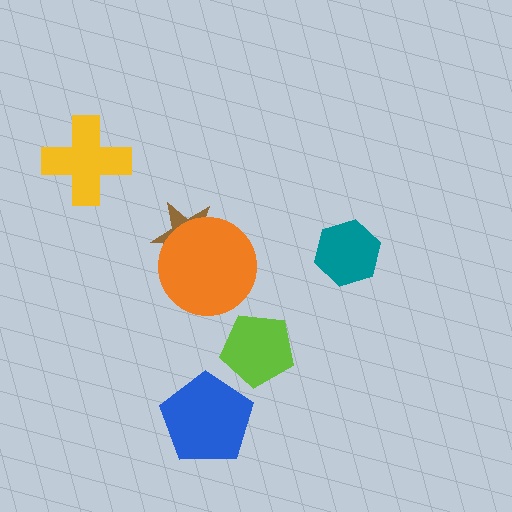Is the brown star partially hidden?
Yes, it is partially covered by another shape.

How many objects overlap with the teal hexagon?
0 objects overlap with the teal hexagon.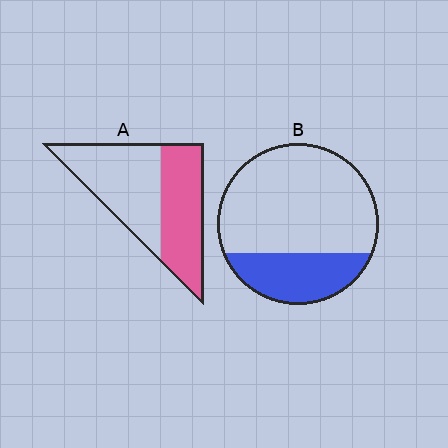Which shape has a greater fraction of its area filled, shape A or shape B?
Shape A.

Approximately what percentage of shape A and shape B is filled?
A is approximately 45% and B is approximately 30%.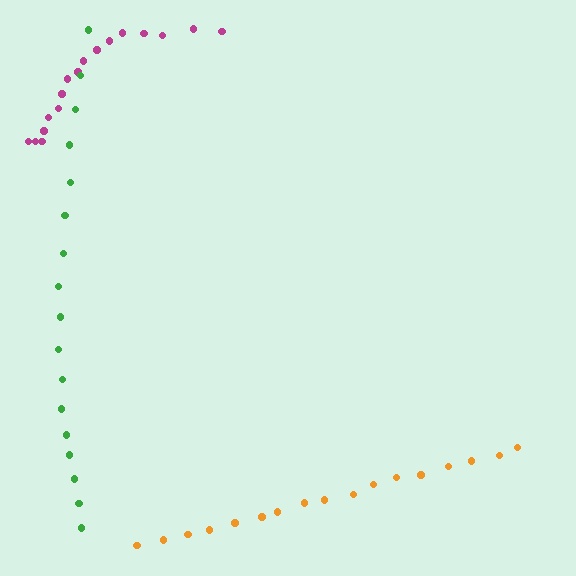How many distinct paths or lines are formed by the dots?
There are 3 distinct paths.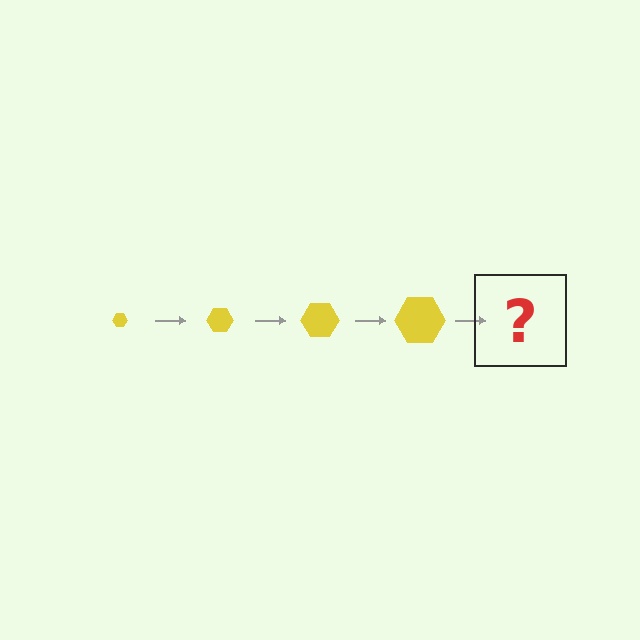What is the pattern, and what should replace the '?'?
The pattern is that the hexagon gets progressively larger each step. The '?' should be a yellow hexagon, larger than the previous one.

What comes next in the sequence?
The next element should be a yellow hexagon, larger than the previous one.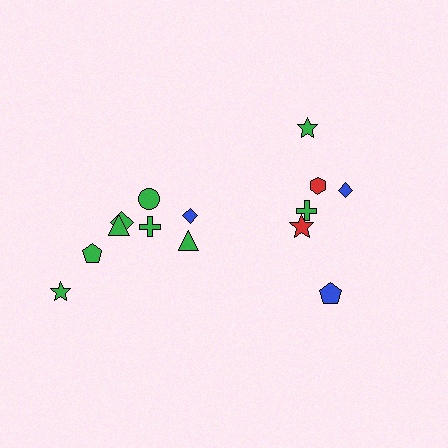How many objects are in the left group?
There are 8 objects.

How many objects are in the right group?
There are 6 objects.